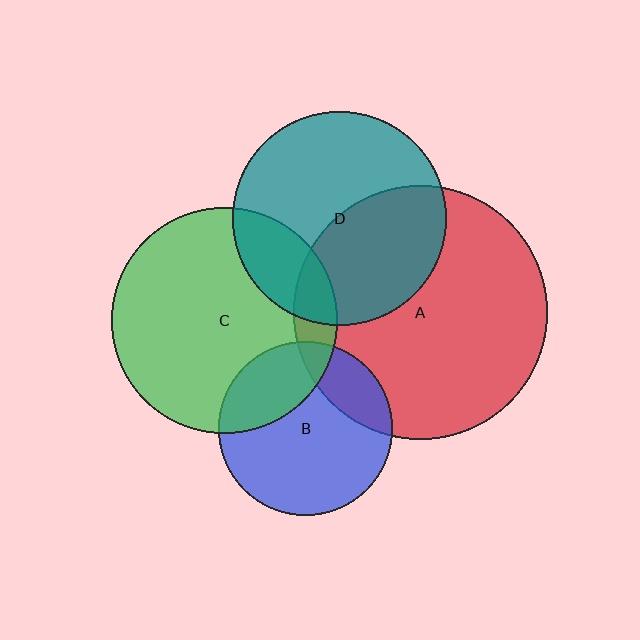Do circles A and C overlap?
Yes.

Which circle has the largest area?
Circle A (red).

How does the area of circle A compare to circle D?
Approximately 1.4 times.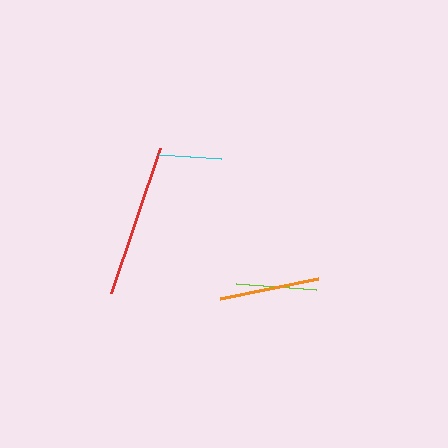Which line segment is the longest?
The red line is the longest at approximately 153 pixels.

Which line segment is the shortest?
The cyan line is the shortest at approximately 62 pixels.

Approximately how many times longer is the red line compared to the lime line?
The red line is approximately 1.9 times the length of the lime line.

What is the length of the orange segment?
The orange segment is approximately 100 pixels long.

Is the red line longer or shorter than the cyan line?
The red line is longer than the cyan line.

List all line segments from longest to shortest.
From longest to shortest: red, orange, lime, cyan.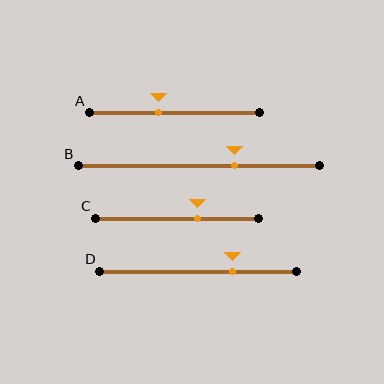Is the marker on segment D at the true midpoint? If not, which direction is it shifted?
No, the marker on segment D is shifted to the right by about 17% of the segment length.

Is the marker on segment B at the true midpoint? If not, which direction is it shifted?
No, the marker on segment B is shifted to the right by about 15% of the segment length.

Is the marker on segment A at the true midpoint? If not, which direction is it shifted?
No, the marker on segment A is shifted to the left by about 10% of the segment length.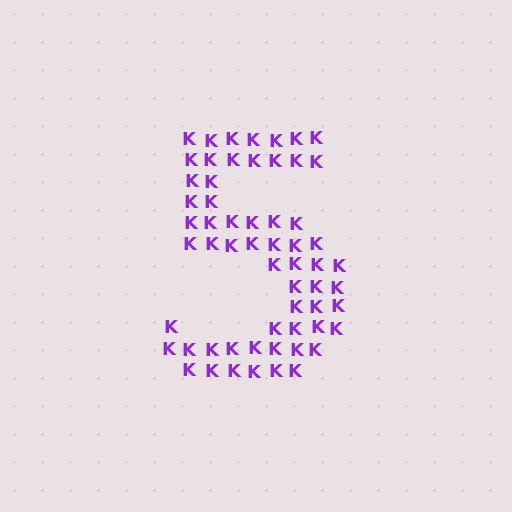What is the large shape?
The large shape is the digit 5.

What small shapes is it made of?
It is made of small letter K's.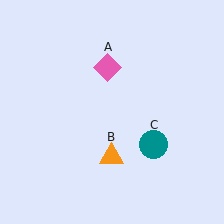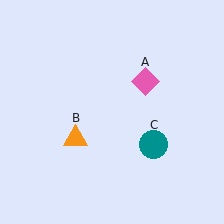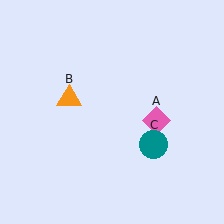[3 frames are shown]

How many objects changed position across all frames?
2 objects changed position: pink diamond (object A), orange triangle (object B).